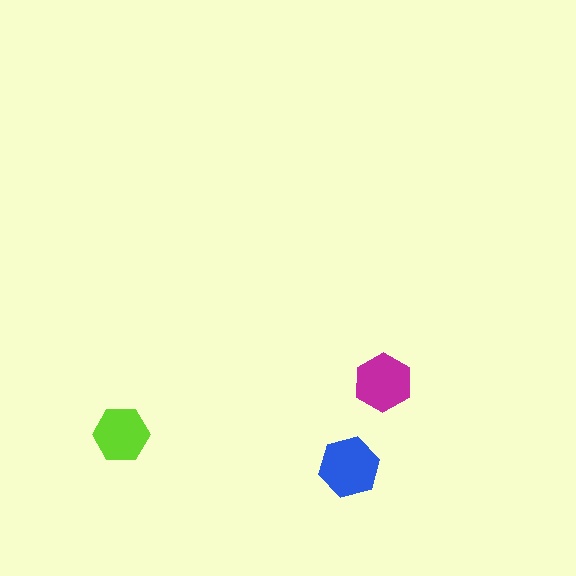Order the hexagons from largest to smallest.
the blue one, the magenta one, the lime one.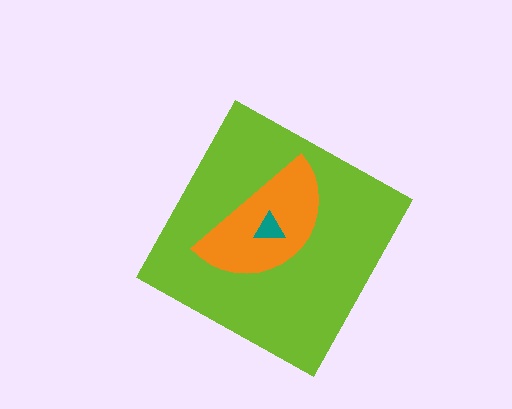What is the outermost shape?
The lime diamond.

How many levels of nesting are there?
3.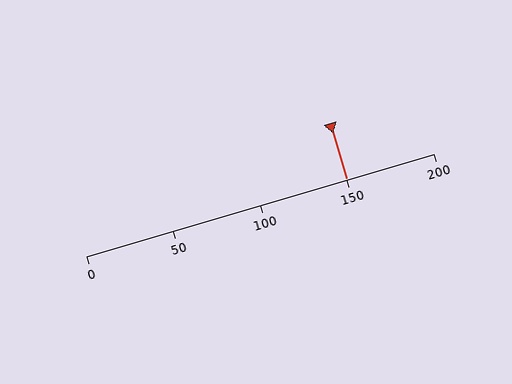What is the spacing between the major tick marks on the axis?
The major ticks are spaced 50 apart.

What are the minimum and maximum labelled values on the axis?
The axis runs from 0 to 200.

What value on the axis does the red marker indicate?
The marker indicates approximately 150.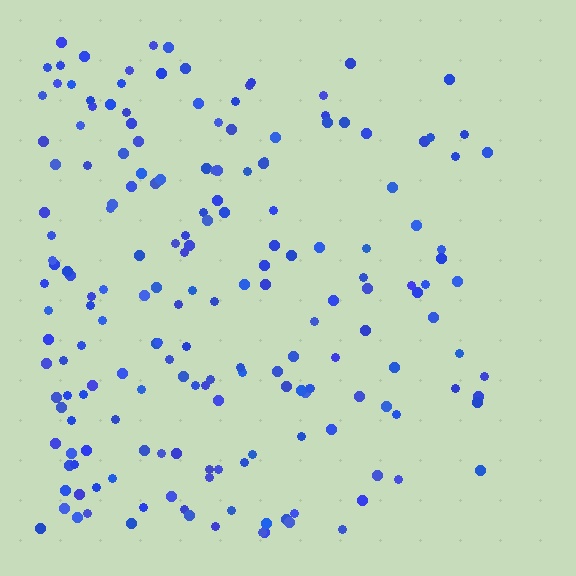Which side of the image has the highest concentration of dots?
The left.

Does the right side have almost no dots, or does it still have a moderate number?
Still a moderate number, just noticeably fewer than the left.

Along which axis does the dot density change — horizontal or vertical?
Horizontal.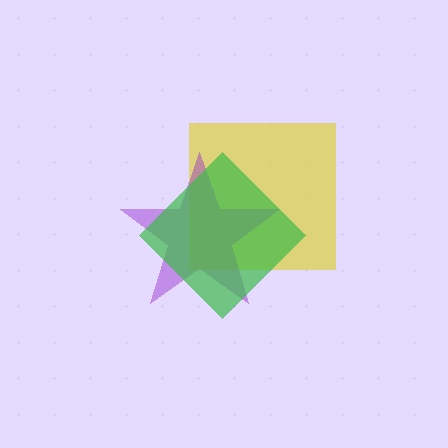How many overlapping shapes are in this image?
There are 3 overlapping shapes in the image.